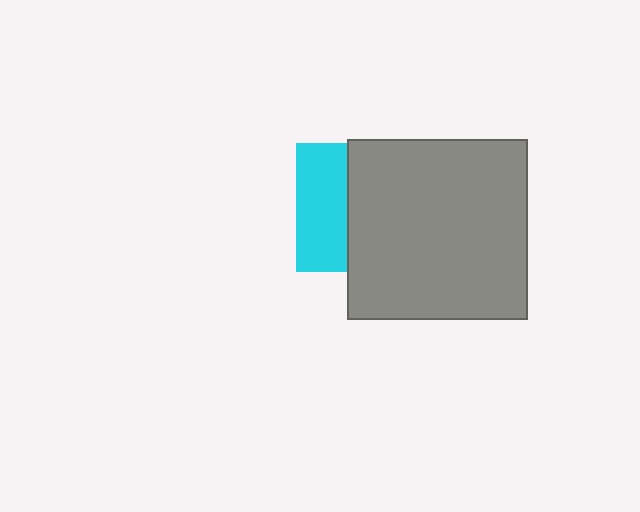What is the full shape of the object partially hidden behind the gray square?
The partially hidden object is a cyan square.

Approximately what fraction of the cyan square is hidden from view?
Roughly 60% of the cyan square is hidden behind the gray square.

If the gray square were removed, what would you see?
You would see the complete cyan square.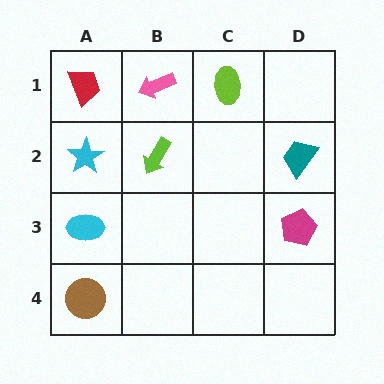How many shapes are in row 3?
2 shapes.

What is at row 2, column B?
A lime arrow.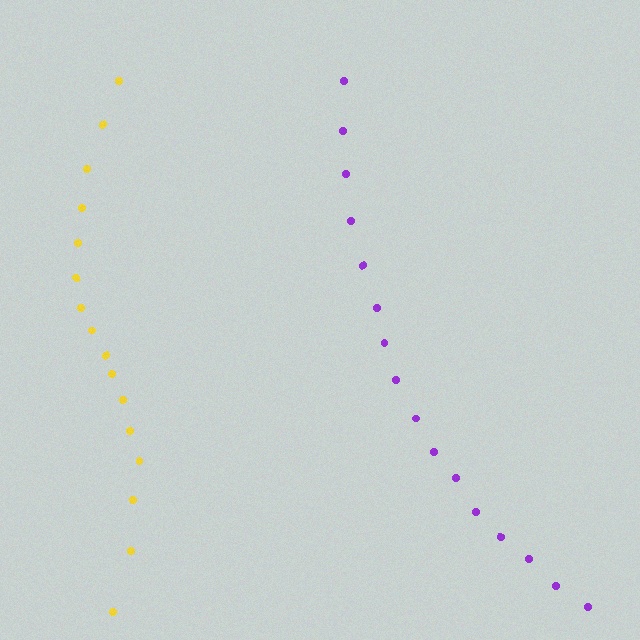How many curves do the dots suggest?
There are 2 distinct paths.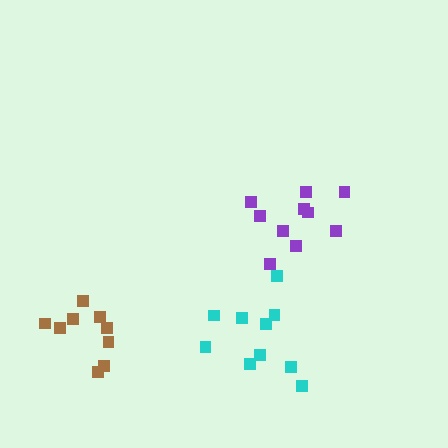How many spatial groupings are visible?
There are 3 spatial groupings.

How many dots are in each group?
Group 1: 10 dots, Group 2: 9 dots, Group 3: 10 dots (29 total).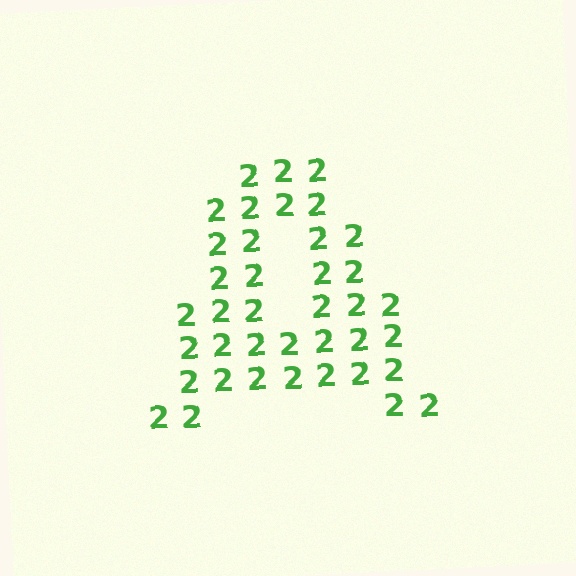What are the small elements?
The small elements are digit 2's.